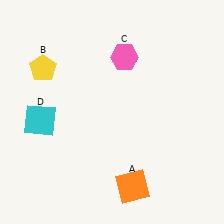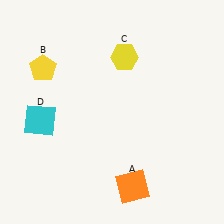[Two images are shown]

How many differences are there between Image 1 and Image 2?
There is 1 difference between the two images.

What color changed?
The hexagon (C) changed from pink in Image 1 to yellow in Image 2.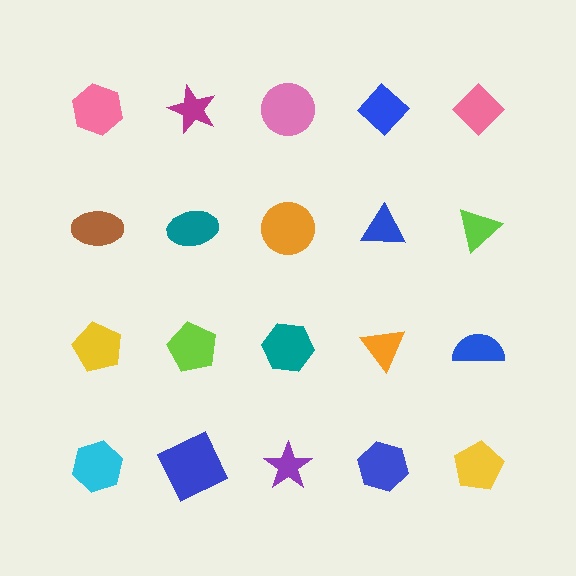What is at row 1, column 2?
A magenta star.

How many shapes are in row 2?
5 shapes.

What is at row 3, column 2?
A lime pentagon.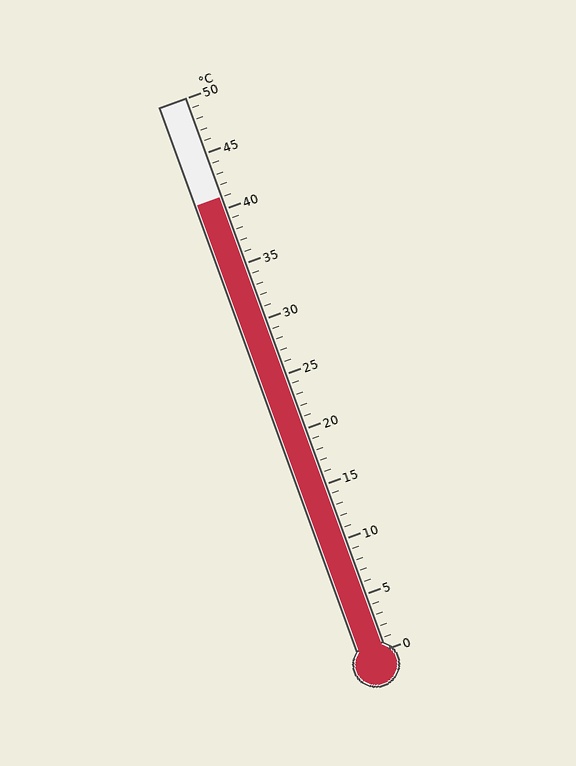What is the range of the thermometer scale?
The thermometer scale ranges from 0°C to 50°C.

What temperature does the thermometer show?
The thermometer shows approximately 41°C.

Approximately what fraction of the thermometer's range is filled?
The thermometer is filled to approximately 80% of its range.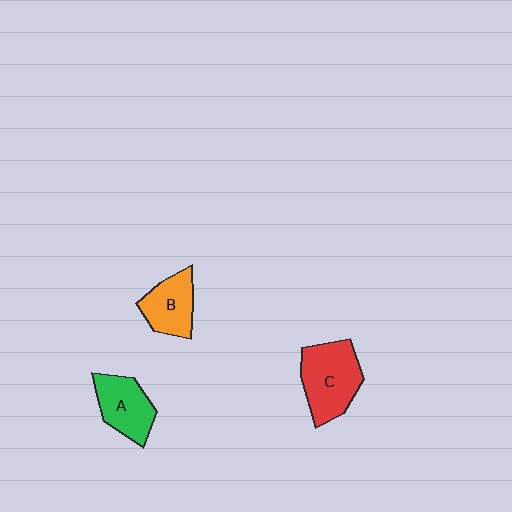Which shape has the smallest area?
Shape B (orange).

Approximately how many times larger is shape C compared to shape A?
Approximately 1.3 times.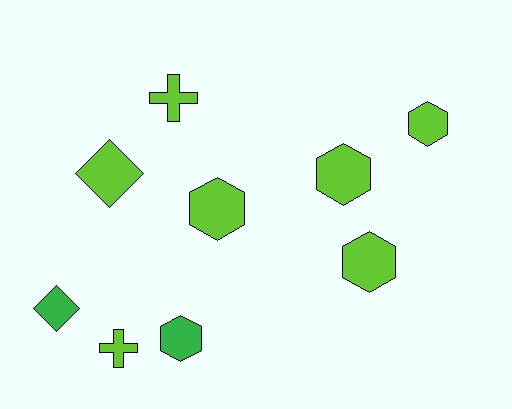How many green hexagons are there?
There is 1 green hexagon.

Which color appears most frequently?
Lime, with 7 objects.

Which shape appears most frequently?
Hexagon, with 5 objects.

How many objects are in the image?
There are 9 objects.